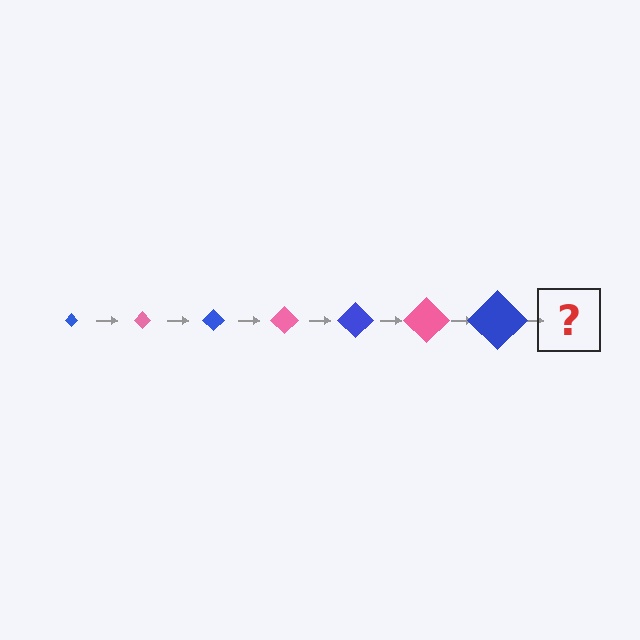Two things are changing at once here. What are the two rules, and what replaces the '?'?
The two rules are that the diamond grows larger each step and the color cycles through blue and pink. The '?' should be a pink diamond, larger than the previous one.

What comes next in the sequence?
The next element should be a pink diamond, larger than the previous one.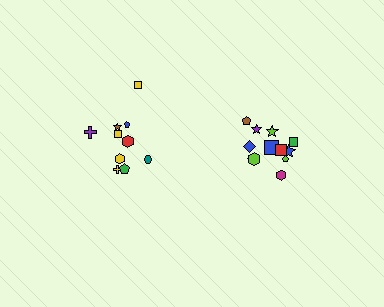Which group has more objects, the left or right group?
The right group.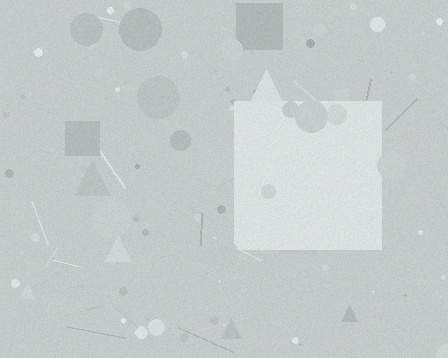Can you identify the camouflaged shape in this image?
The camouflaged shape is a square.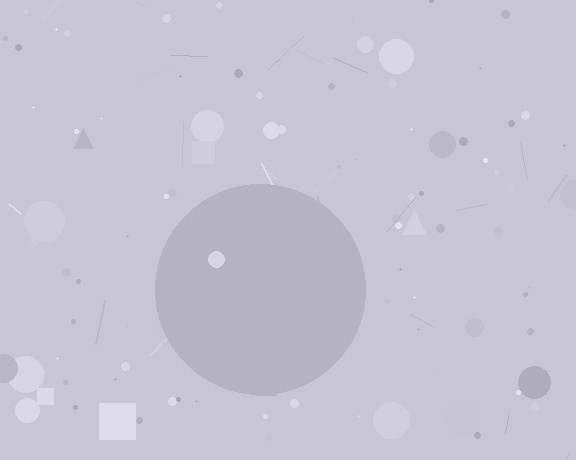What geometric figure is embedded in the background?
A circle is embedded in the background.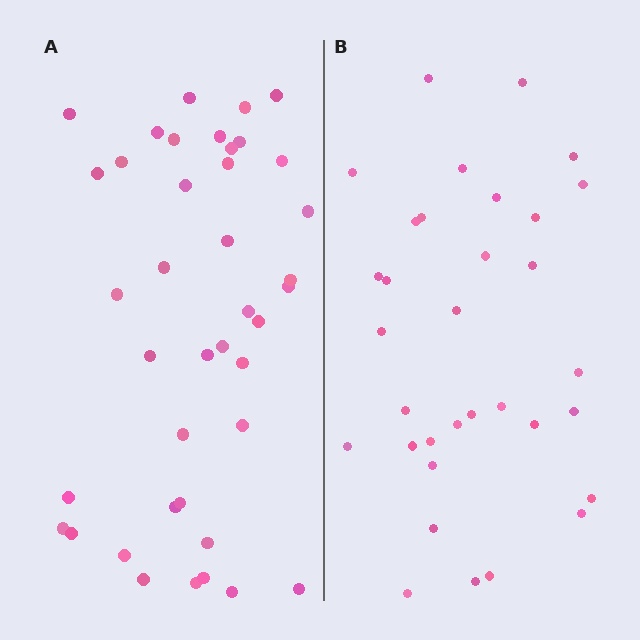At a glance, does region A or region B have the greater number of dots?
Region A (the left region) has more dots.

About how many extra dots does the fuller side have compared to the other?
Region A has roughly 8 or so more dots than region B.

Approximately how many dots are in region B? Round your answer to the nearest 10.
About 30 dots. (The exact count is 33, which rounds to 30.)